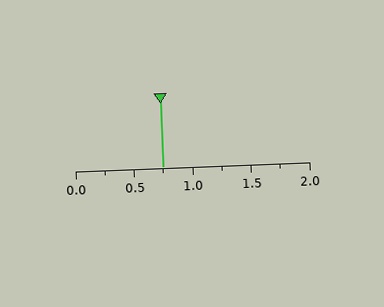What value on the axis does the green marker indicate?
The marker indicates approximately 0.75.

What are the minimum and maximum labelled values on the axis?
The axis runs from 0.0 to 2.0.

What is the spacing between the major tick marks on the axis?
The major ticks are spaced 0.5 apart.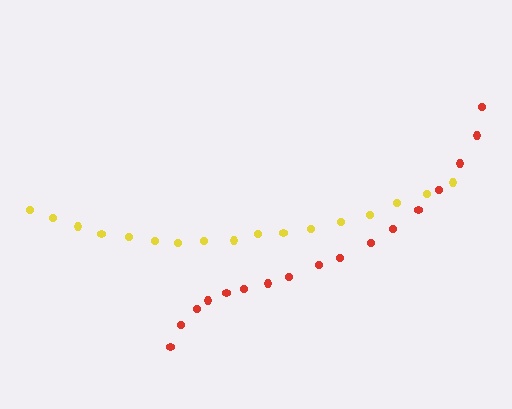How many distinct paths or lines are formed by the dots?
There are 2 distinct paths.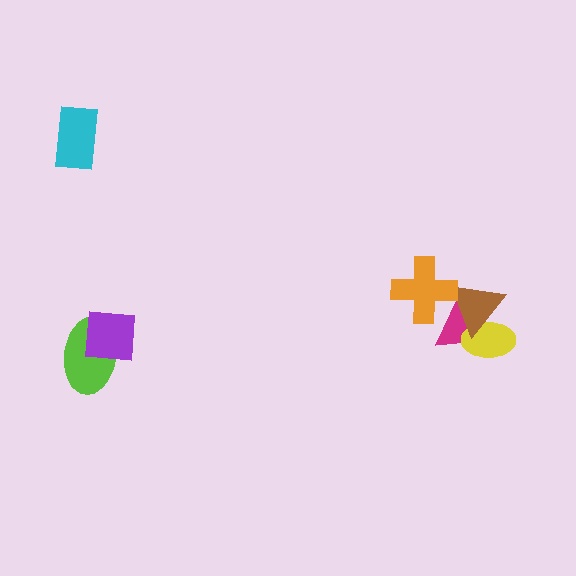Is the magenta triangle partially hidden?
Yes, it is partially covered by another shape.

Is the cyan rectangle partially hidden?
No, no other shape covers it.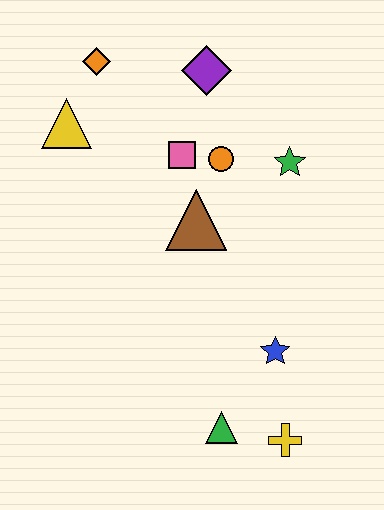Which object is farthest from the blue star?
The orange diamond is farthest from the blue star.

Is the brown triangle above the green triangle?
Yes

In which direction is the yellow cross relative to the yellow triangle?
The yellow cross is below the yellow triangle.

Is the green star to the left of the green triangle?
No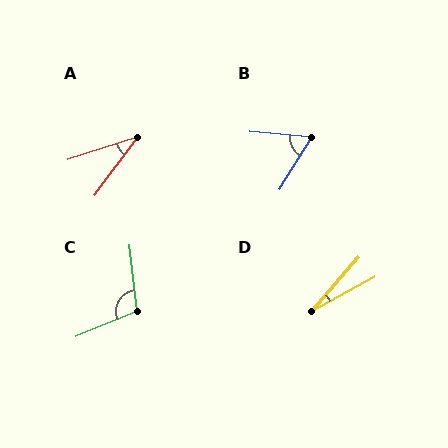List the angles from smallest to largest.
D (20°), A (35°), B (64°), C (107°).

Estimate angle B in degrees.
Approximately 64 degrees.